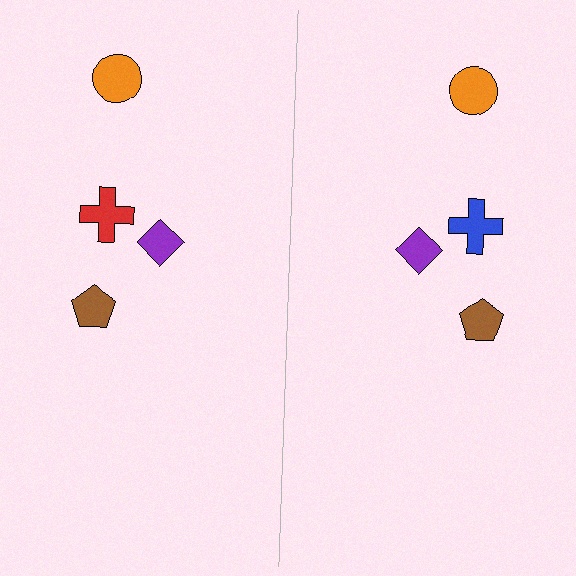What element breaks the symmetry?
The blue cross on the right side breaks the symmetry — its mirror counterpart is red.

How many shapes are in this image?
There are 8 shapes in this image.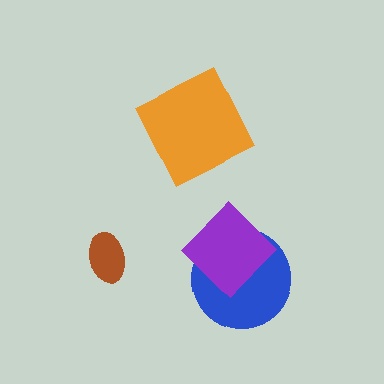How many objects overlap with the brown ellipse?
0 objects overlap with the brown ellipse.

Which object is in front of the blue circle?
The purple diamond is in front of the blue circle.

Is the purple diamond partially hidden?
No, no other shape covers it.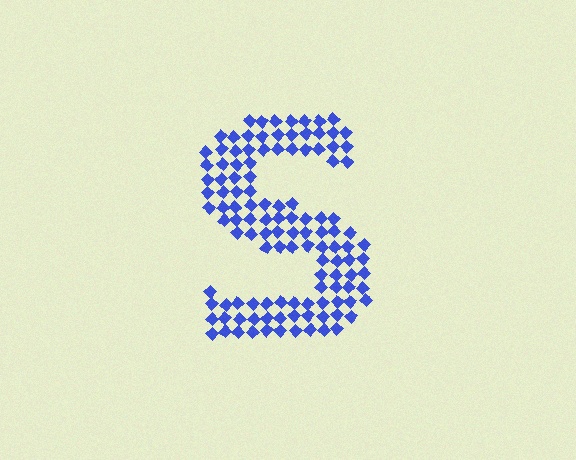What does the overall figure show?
The overall figure shows the letter S.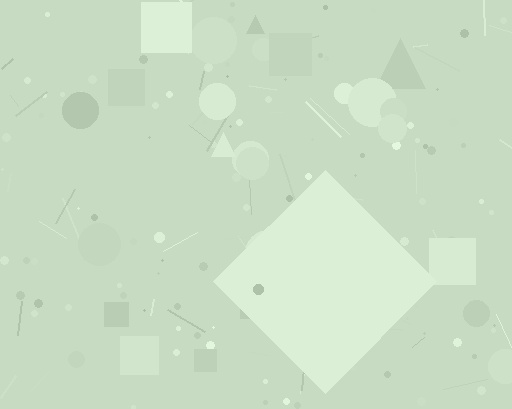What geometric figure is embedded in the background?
A diamond is embedded in the background.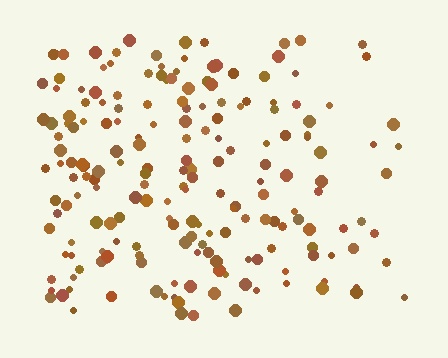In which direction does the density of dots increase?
From right to left, with the left side densest.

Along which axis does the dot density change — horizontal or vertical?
Horizontal.